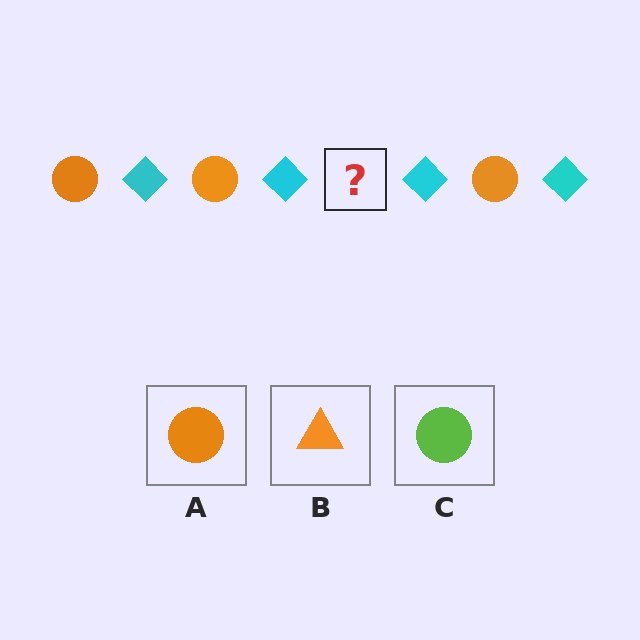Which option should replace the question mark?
Option A.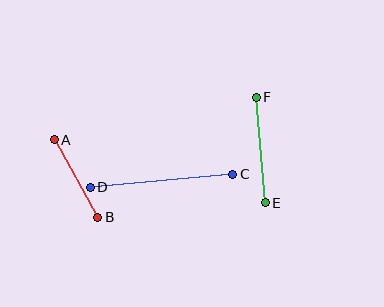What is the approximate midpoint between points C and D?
The midpoint is at approximately (161, 181) pixels.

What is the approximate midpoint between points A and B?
The midpoint is at approximately (76, 179) pixels.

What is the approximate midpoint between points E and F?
The midpoint is at approximately (261, 150) pixels.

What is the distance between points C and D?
The distance is approximately 143 pixels.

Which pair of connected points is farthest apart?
Points C and D are farthest apart.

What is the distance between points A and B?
The distance is approximately 89 pixels.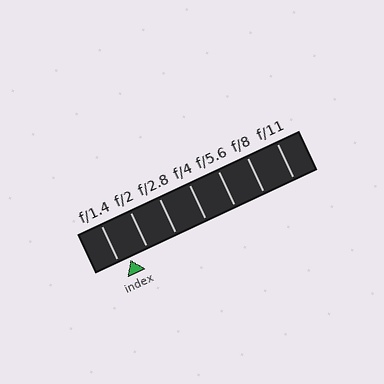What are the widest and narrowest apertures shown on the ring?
The widest aperture shown is f/1.4 and the narrowest is f/11.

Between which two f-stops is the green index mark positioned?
The index mark is between f/1.4 and f/2.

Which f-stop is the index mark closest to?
The index mark is closest to f/1.4.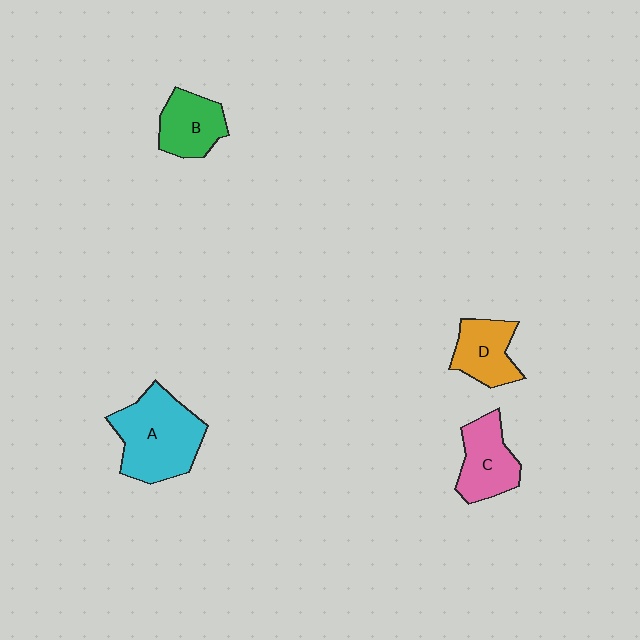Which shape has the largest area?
Shape A (cyan).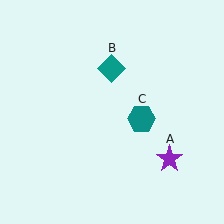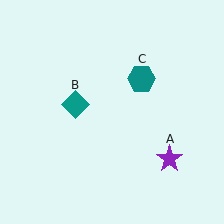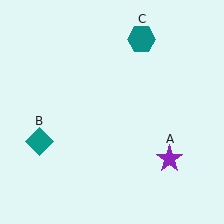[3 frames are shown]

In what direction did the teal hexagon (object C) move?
The teal hexagon (object C) moved up.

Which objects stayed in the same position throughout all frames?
Purple star (object A) remained stationary.